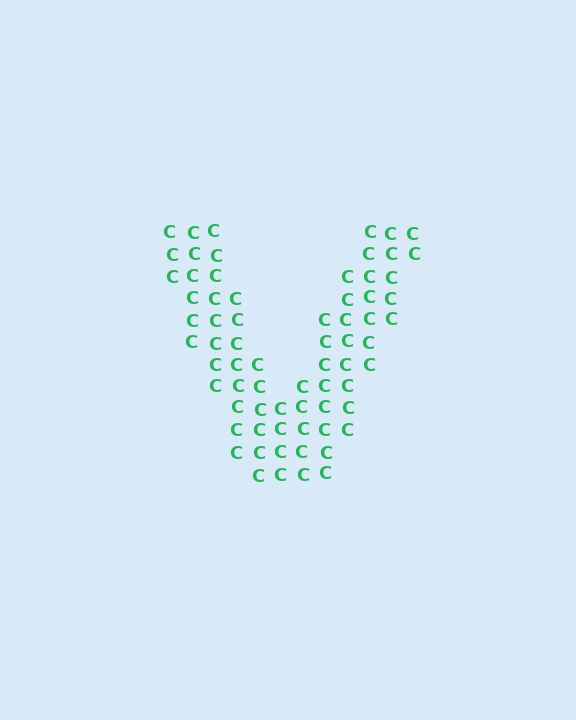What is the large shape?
The large shape is the letter V.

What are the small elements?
The small elements are letter C's.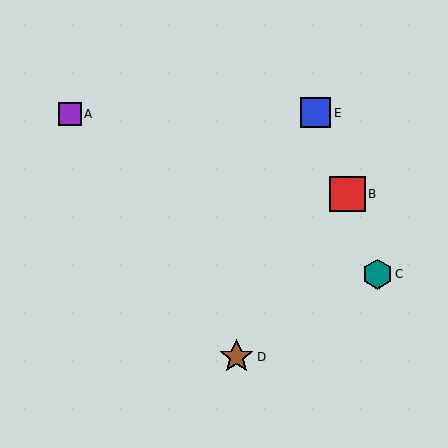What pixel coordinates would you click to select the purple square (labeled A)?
Click at (70, 114) to select the purple square A.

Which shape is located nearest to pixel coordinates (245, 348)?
The brown star (labeled D) at (237, 357) is nearest to that location.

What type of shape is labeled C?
Shape C is a teal hexagon.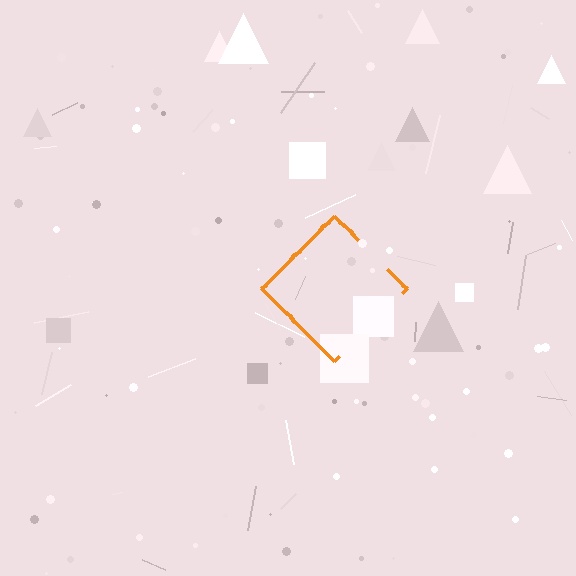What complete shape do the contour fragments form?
The contour fragments form a diamond.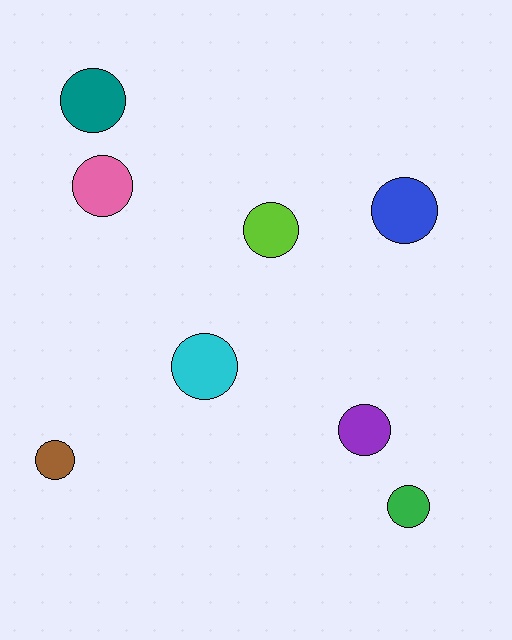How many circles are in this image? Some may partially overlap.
There are 8 circles.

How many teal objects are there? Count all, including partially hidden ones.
There is 1 teal object.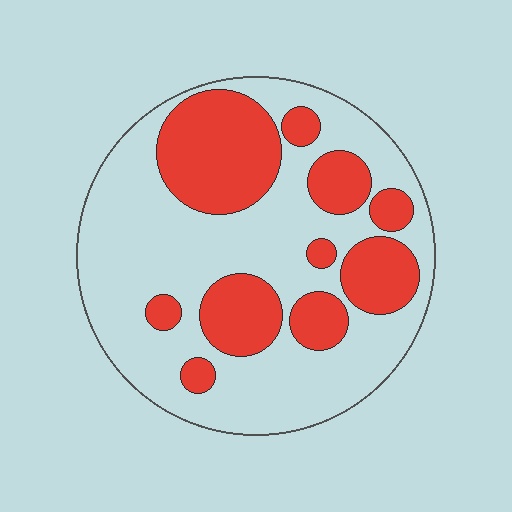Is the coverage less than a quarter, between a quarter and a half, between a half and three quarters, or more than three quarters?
Between a quarter and a half.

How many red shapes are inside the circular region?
10.